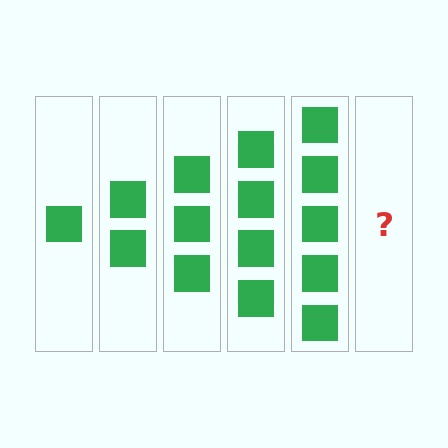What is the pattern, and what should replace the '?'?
The pattern is that each step adds one more square. The '?' should be 6 squares.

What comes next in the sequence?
The next element should be 6 squares.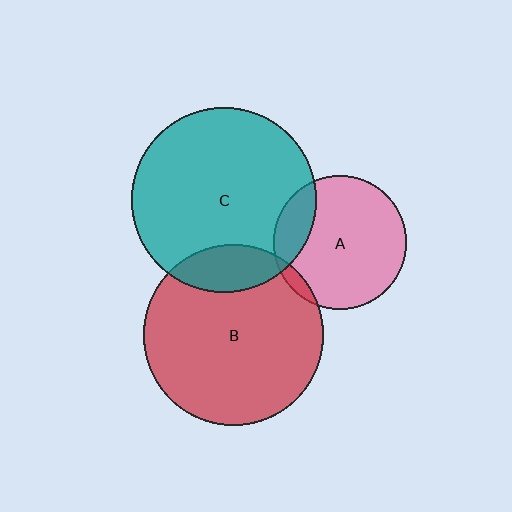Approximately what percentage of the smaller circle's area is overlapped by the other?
Approximately 15%.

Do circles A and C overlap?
Yes.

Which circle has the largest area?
Circle C (teal).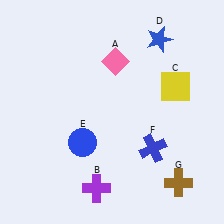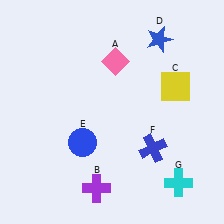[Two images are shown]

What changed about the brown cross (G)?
In Image 1, G is brown. In Image 2, it changed to cyan.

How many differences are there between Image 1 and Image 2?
There is 1 difference between the two images.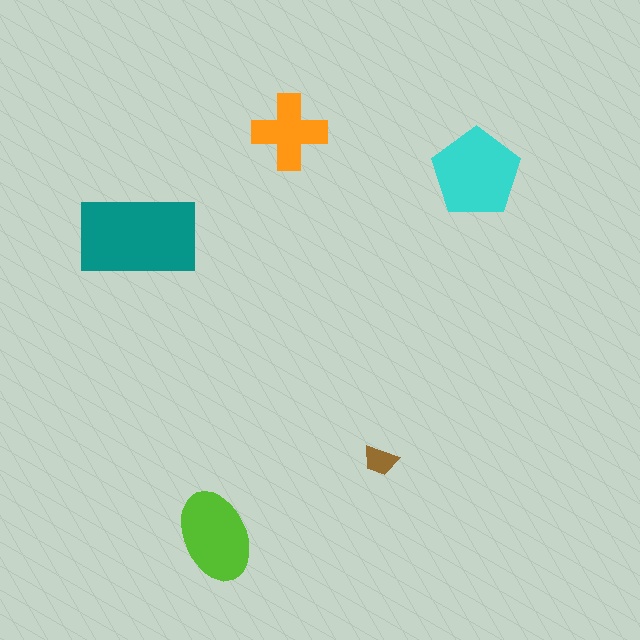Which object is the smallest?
The brown trapezoid.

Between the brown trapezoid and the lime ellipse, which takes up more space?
The lime ellipse.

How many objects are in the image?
There are 5 objects in the image.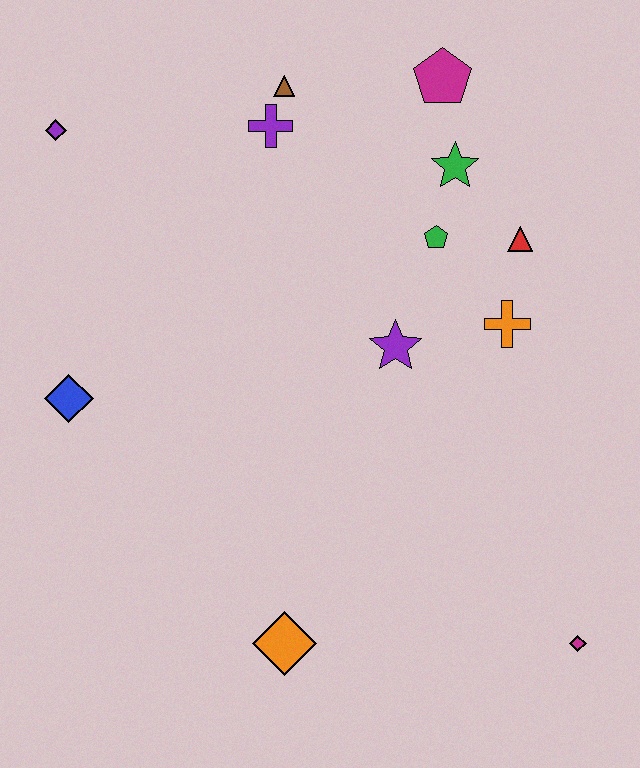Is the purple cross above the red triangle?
Yes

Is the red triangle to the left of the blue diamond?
No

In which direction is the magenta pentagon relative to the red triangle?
The magenta pentagon is above the red triangle.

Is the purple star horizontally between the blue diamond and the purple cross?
No